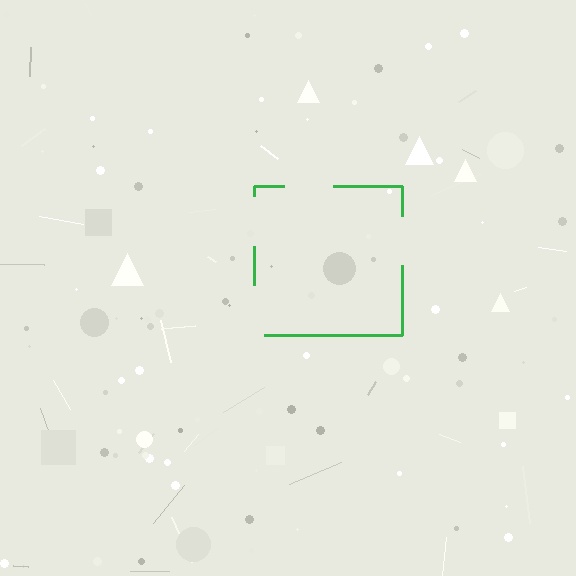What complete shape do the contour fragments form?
The contour fragments form a square.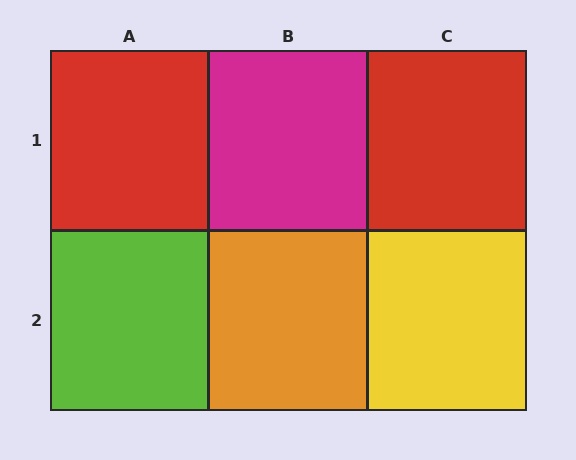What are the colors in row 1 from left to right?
Red, magenta, red.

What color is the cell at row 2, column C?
Yellow.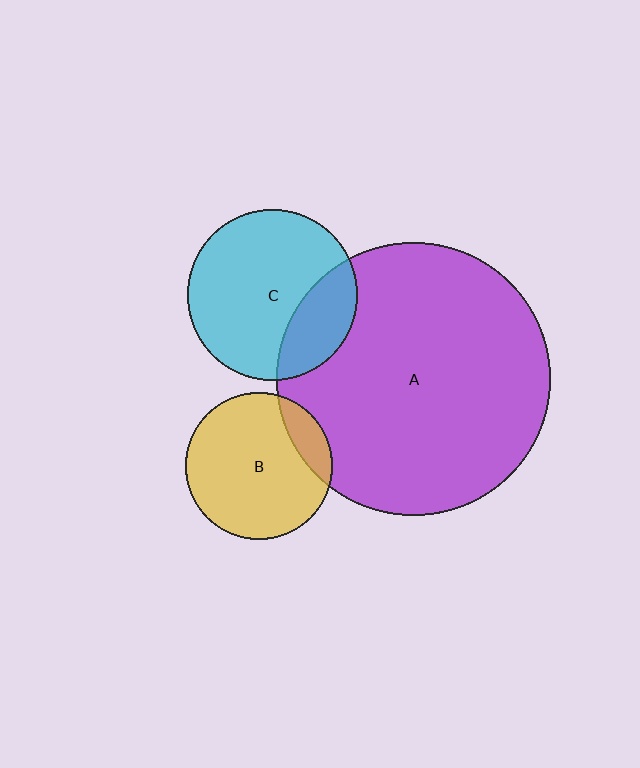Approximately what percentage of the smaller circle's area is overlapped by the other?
Approximately 25%.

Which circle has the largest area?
Circle A (purple).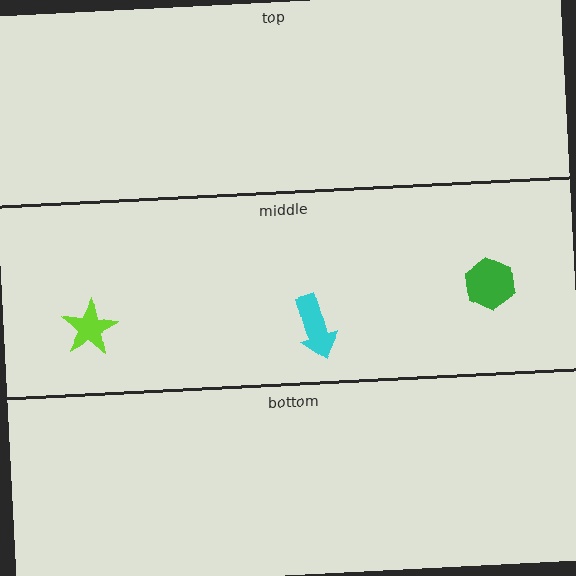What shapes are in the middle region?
The cyan arrow, the green hexagon, the lime star.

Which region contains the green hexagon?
The middle region.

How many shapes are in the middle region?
3.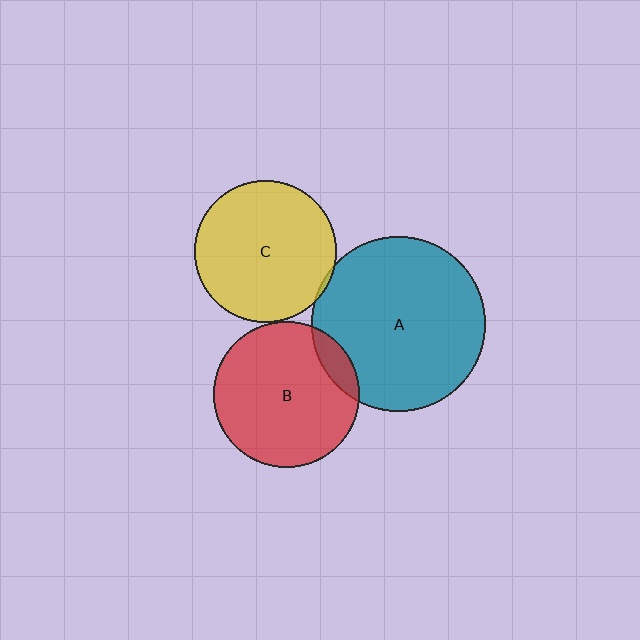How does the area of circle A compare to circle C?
Approximately 1.5 times.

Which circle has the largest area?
Circle A (teal).